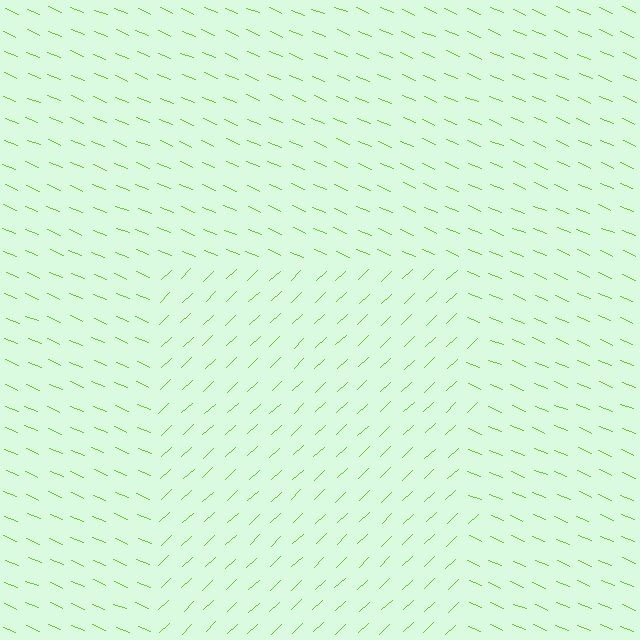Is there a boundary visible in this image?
Yes, there is a texture boundary formed by a change in line orientation.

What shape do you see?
I see a rectangle.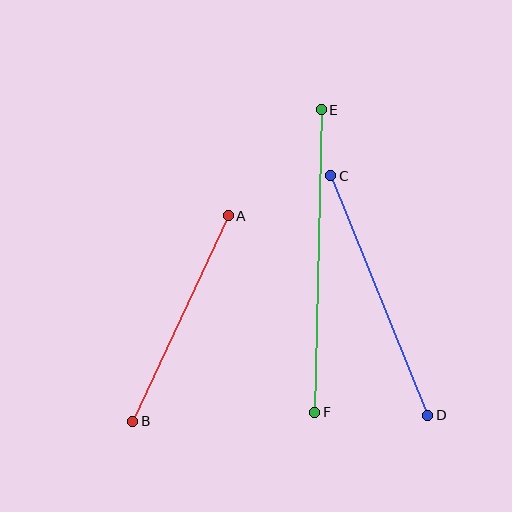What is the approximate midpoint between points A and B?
The midpoint is at approximately (181, 318) pixels.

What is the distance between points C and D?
The distance is approximately 258 pixels.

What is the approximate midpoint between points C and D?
The midpoint is at approximately (379, 295) pixels.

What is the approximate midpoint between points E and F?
The midpoint is at approximately (318, 261) pixels.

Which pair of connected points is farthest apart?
Points E and F are farthest apart.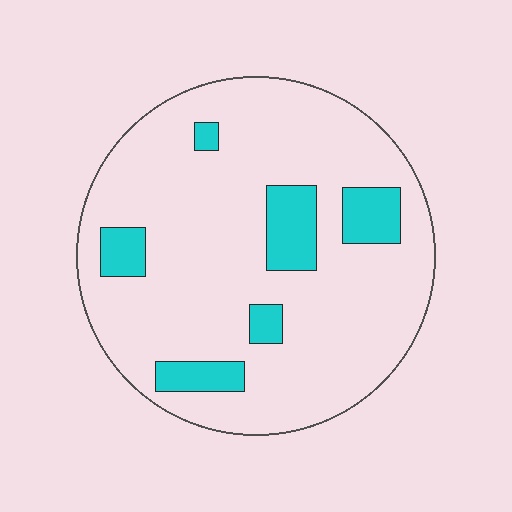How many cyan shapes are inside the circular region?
6.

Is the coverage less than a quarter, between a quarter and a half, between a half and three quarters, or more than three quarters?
Less than a quarter.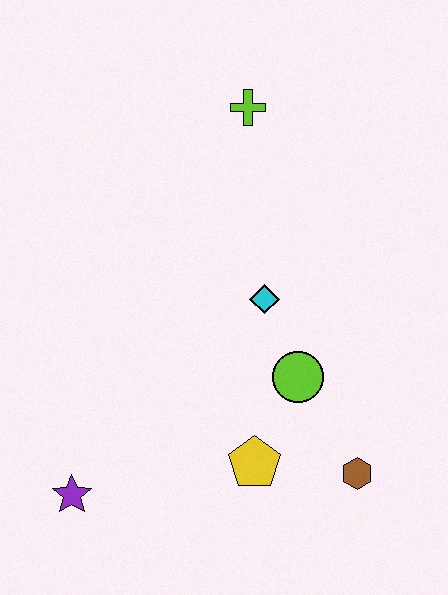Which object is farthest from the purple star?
The lime cross is farthest from the purple star.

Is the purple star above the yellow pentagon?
No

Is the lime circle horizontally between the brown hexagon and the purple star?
Yes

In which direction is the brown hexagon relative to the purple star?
The brown hexagon is to the right of the purple star.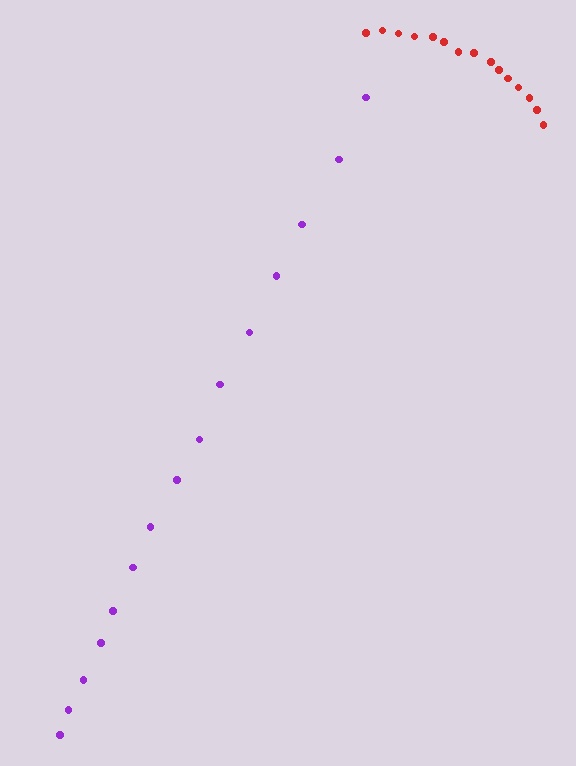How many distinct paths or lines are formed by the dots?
There are 2 distinct paths.